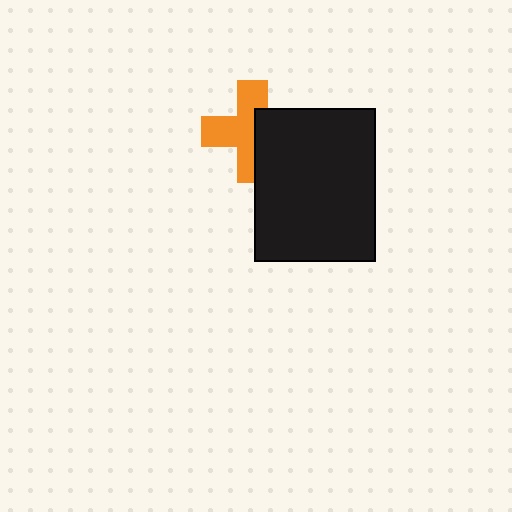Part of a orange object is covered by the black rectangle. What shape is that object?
It is a cross.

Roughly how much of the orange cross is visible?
About half of it is visible (roughly 59%).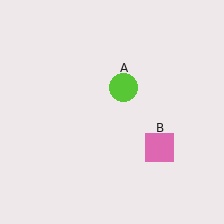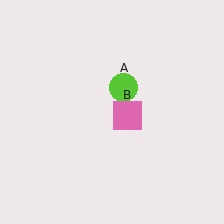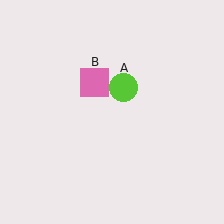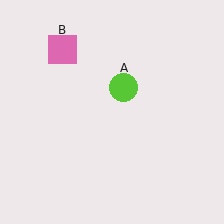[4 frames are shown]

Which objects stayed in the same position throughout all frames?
Lime circle (object A) remained stationary.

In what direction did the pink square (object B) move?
The pink square (object B) moved up and to the left.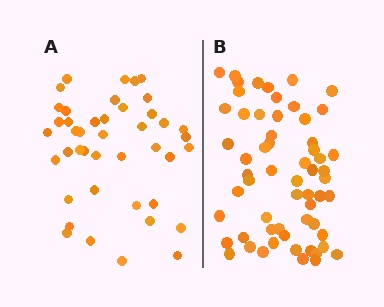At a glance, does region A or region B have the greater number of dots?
Region B (the right region) has more dots.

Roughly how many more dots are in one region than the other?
Region B has approximately 15 more dots than region A.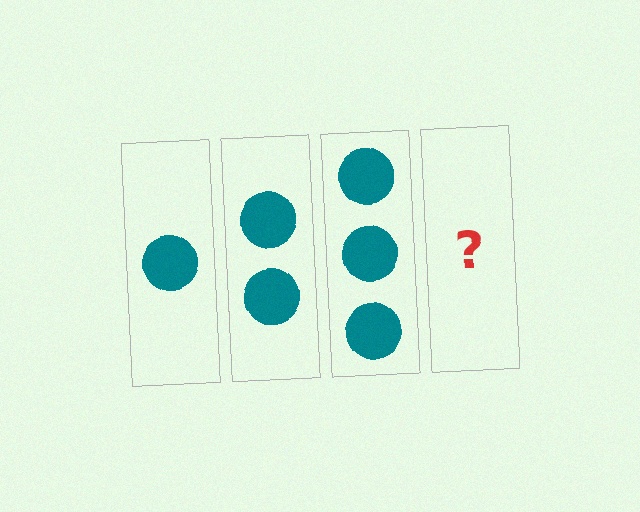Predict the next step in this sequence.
The next step is 4 circles.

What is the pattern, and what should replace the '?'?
The pattern is that each step adds one more circle. The '?' should be 4 circles.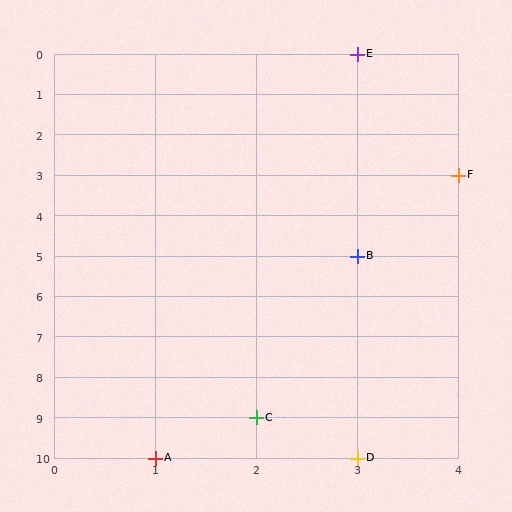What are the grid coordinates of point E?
Point E is at grid coordinates (3, 0).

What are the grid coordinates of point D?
Point D is at grid coordinates (3, 10).